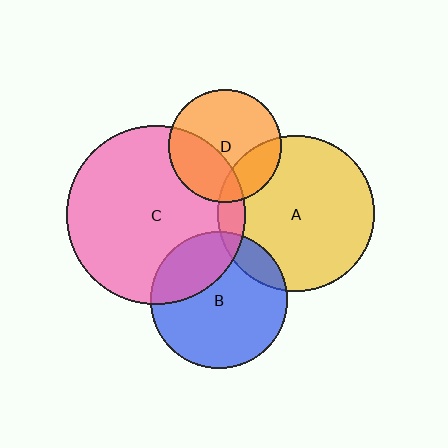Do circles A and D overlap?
Yes.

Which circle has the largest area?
Circle C (pink).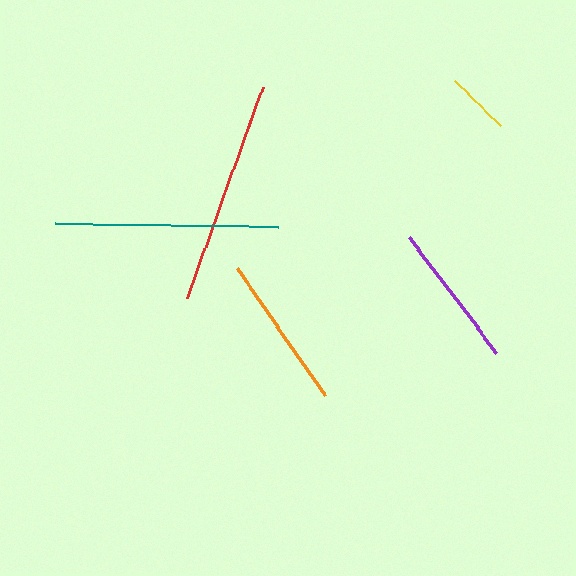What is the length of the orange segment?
The orange segment is approximately 154 pixels long.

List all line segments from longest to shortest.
From longest to shortest: red, teal, orange, purple, yellow.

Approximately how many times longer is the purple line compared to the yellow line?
The purple line is approximately 2.3 times the length of the yellow line.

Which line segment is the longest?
The red line is the longest at approximately 225 pixels.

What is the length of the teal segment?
The teal segment is approximately 223 pixels long.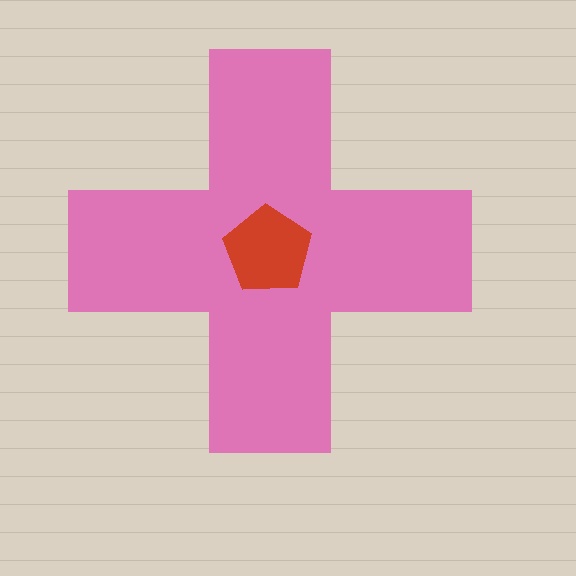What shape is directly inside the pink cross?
The red pentagon.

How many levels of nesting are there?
2.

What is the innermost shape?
The red pentagon.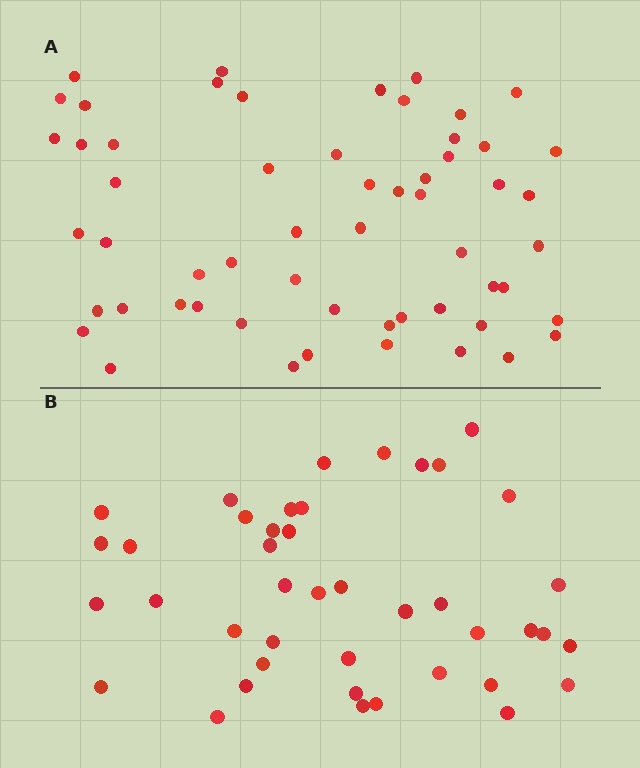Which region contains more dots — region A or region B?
Region A (the top region) has more dots.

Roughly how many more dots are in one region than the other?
Region A has approximately 15 more dots than region B.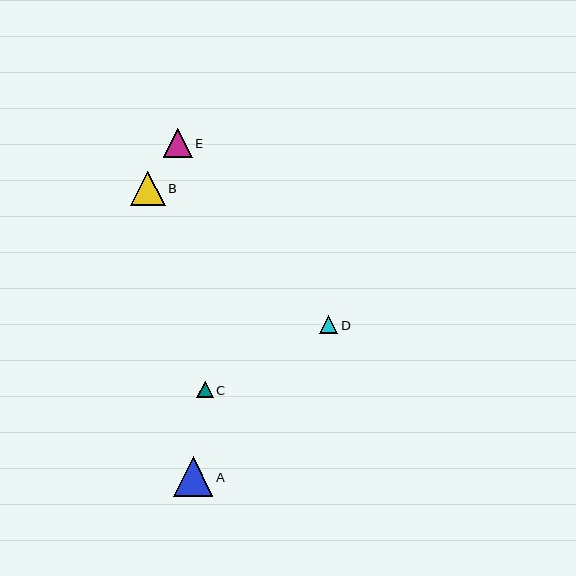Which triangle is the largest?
Triangle A is the largest with a size of approximately 39 pixels.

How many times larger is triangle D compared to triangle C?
Triangle D is approximately 1.1 times the size of triangle C.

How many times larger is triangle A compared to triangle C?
Triangle A is approximately 2.4 times the size of triangle C.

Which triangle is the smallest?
Triangle C is the smallest with a size of approximately 17 pixels.